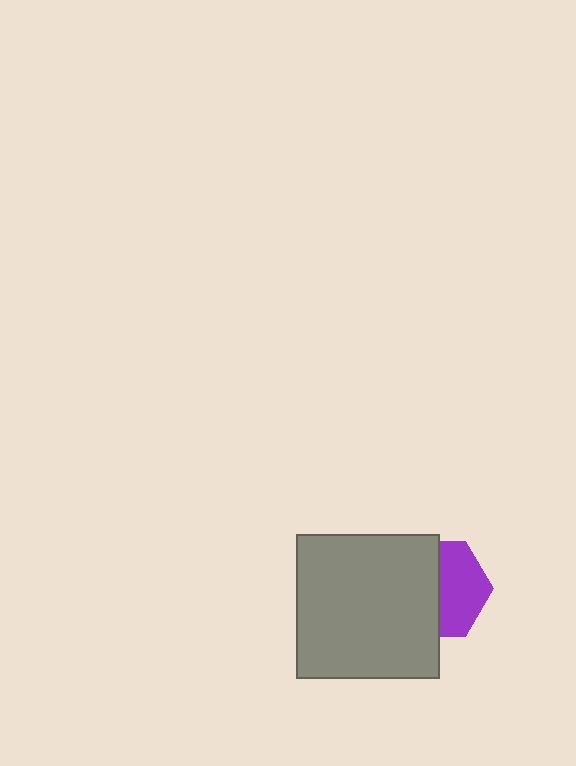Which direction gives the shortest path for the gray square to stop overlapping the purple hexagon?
Moving left gives the shortest separation.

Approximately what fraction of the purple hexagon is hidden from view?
Roughly 52% of the purple hexagon is hidden behind the gray square.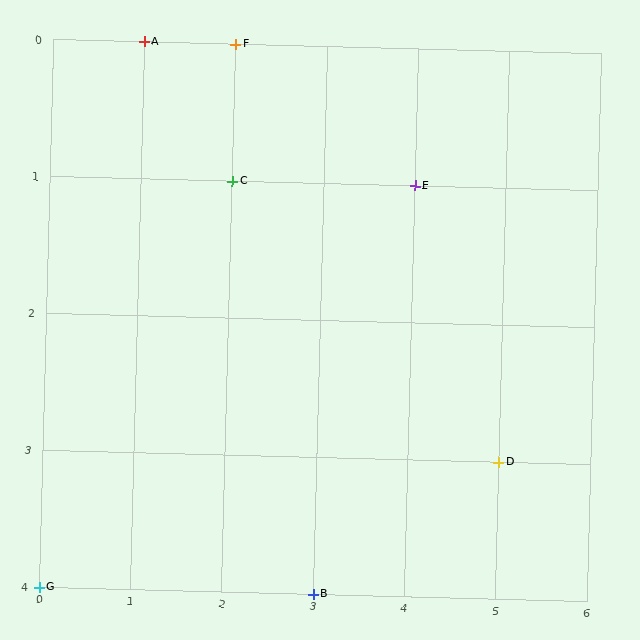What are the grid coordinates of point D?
Point D is at grid coordinates (5, 3).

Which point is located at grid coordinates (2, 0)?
Point F is at (2, 0).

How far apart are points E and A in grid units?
Points E and A are 3 columns and 1 row apart (about 3.2 grid units diagonally).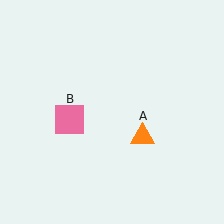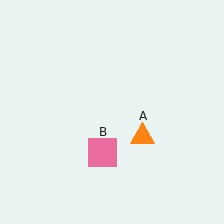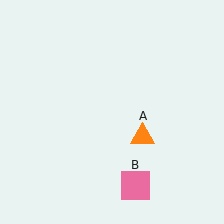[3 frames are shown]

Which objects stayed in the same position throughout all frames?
Orange triangle (object A) remained stationary.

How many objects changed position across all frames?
1 object changed position: pink square (object B).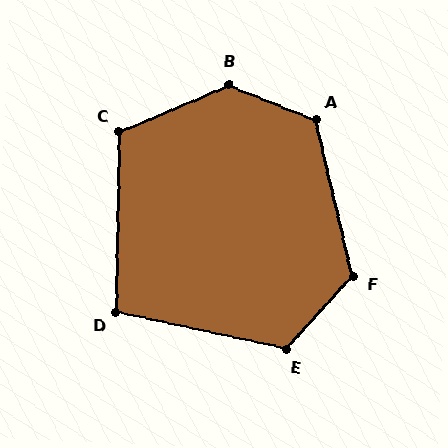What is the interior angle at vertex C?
Approximately 114 degrees (obtuse).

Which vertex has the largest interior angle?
B, at approximately 135 degrees.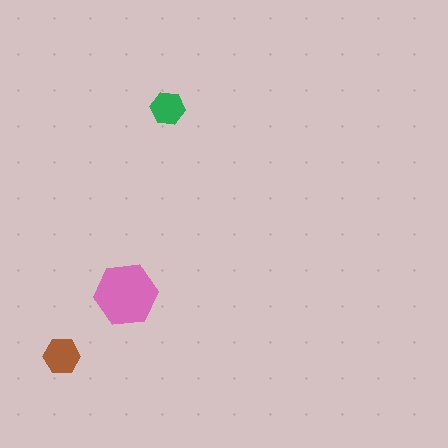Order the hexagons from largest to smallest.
the pink one, the brown one, the green one.